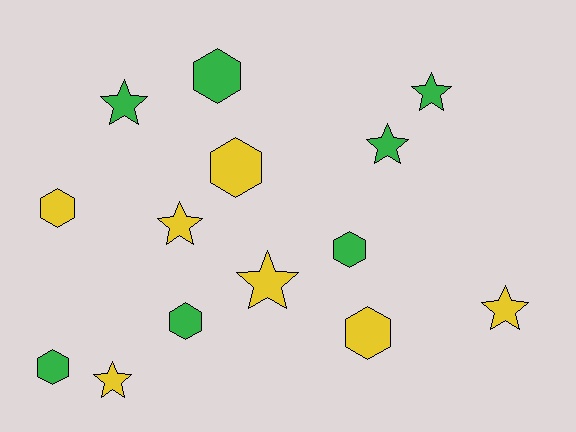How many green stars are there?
There are 3 green stars.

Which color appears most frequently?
Yellow, with 7 objects.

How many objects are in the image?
There are 14 objects.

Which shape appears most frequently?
Hexagon, with 7 objects.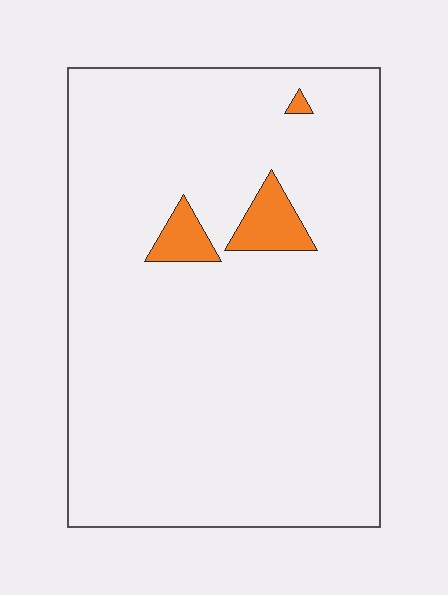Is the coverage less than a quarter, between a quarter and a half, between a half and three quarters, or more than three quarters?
Less than a quarter.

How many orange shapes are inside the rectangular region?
3.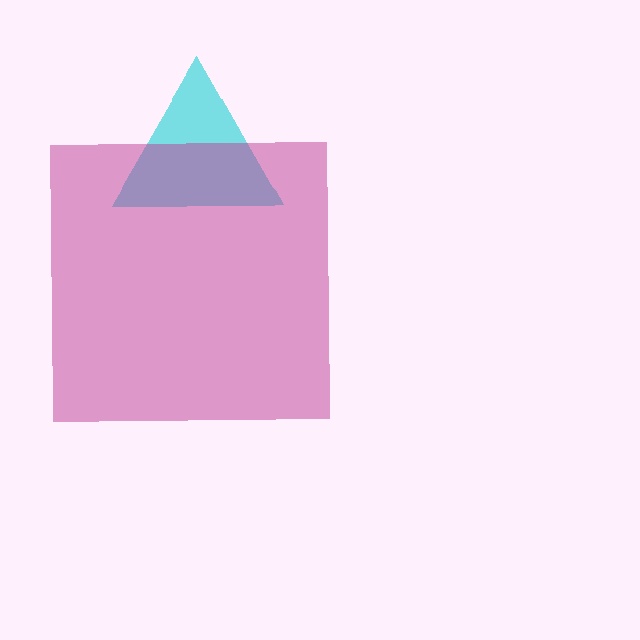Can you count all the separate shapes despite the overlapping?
Yes, there are 2 separate shapes.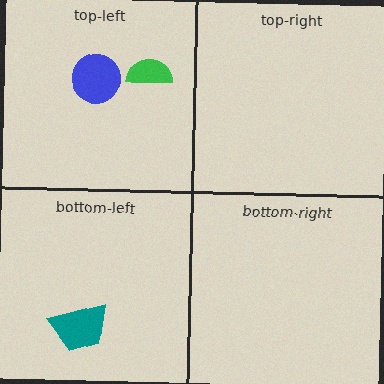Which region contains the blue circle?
The top-left region.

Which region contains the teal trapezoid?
The bottom-left region.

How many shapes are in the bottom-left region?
1.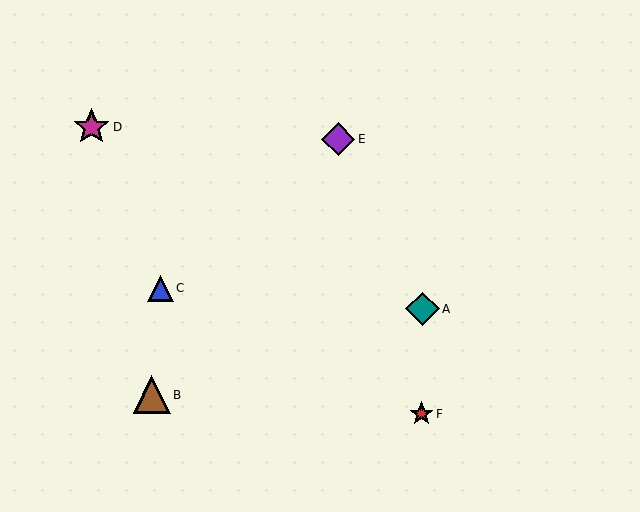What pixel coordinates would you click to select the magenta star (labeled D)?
Click at (92, 127) to select the magenta star D.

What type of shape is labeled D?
Shape D is a magenta star.